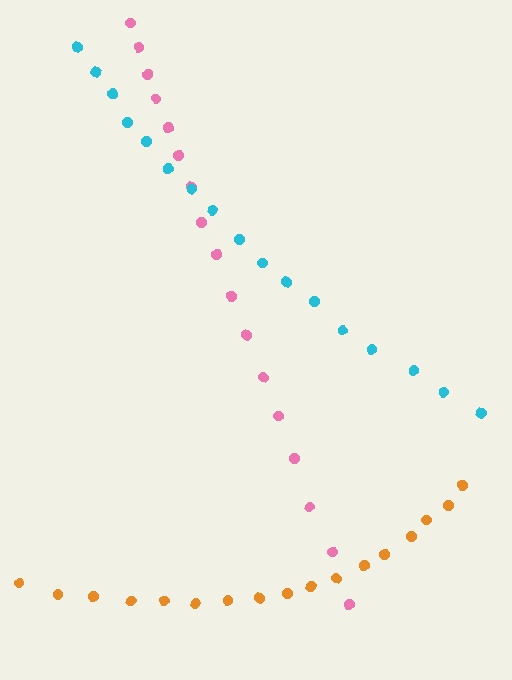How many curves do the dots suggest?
There are 3 distinct paths.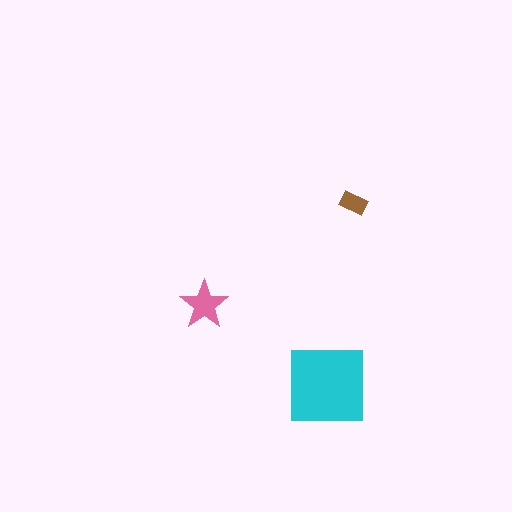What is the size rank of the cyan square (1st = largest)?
1st.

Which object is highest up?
The brown rectangle is topmost.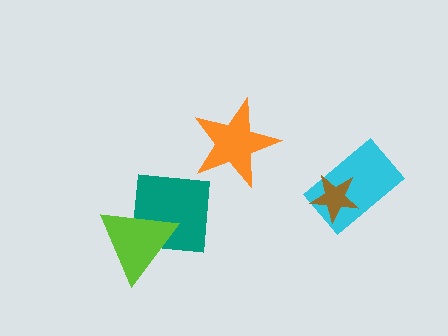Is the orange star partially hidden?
No, no other shape covers it.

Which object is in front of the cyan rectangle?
The brown star is in front of the cyan rectangle.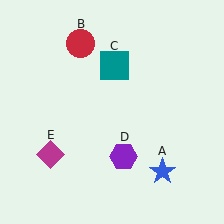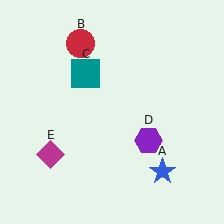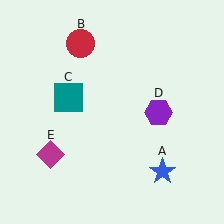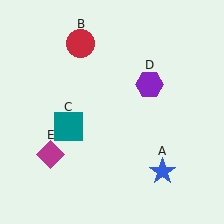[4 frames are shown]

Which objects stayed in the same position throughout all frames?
Blue star (object A) and red circle (object B) and magenta diamond (object E) remained stationary.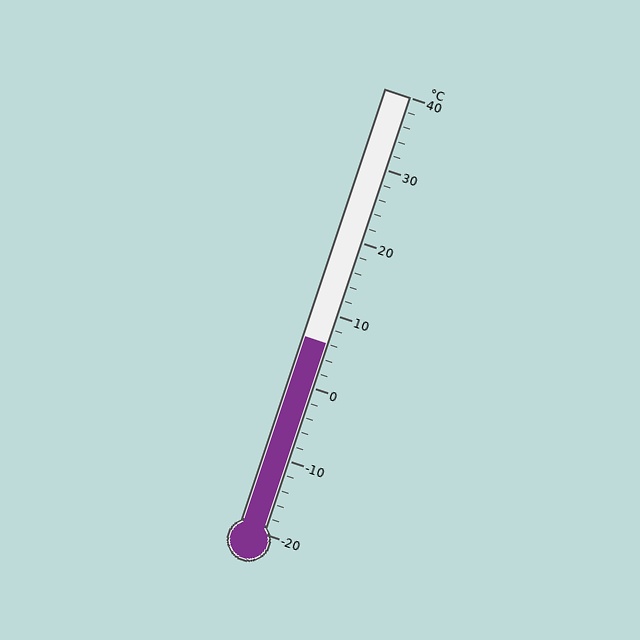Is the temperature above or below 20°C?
The temperature is below 20°C.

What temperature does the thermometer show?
The thermometer shows approximately 6°C.